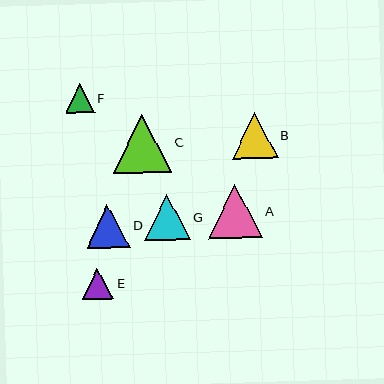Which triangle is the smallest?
Triangle F is the smallest with a size of approximately 29 pixels.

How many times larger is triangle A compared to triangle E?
Triangle A is approximately 1.7 times the size of triangle E.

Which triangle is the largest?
Triangle C is the largest with a size of approximately 59 pixels.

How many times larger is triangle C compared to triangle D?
Triangle C is approximately 1.3 times the size of triangle D.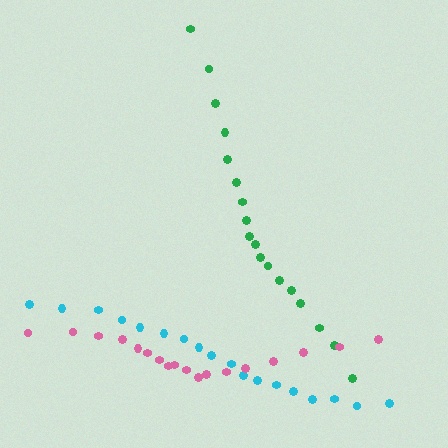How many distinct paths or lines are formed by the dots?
There are 3 distinct paths.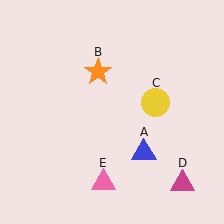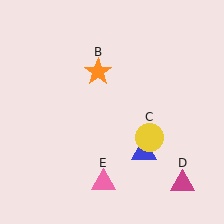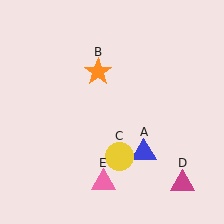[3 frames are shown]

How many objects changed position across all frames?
1 object changed position: yellow circle (object C).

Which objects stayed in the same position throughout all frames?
Blue triangle (object A) and orange star (object B) and magenta triangle (object D) and pink triangle (object E) remained stationary.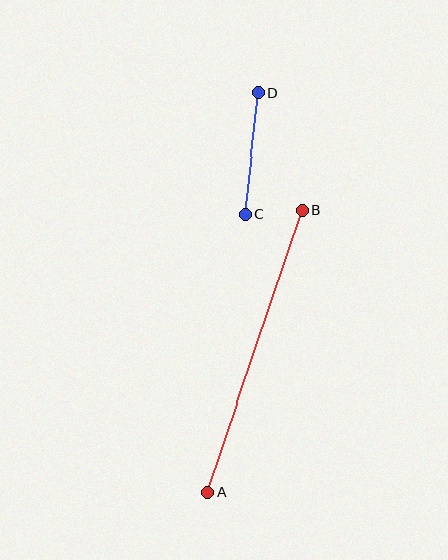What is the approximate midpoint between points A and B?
The midpoint is at approximately (255, 351) pixels.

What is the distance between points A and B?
The distance is approximately 298 pixels.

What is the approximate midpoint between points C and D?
The midpoint is at approximately (252, 153) pixels.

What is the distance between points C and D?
The distance is approximately 122 pixels.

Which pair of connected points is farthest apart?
Points A and B are farthest apart.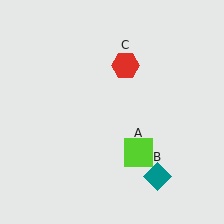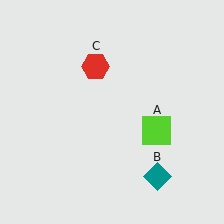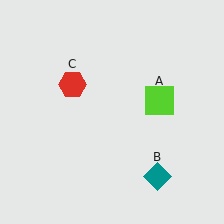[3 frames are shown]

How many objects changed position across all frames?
2 objects changed position: lime square (object A), red hexagon (object C).